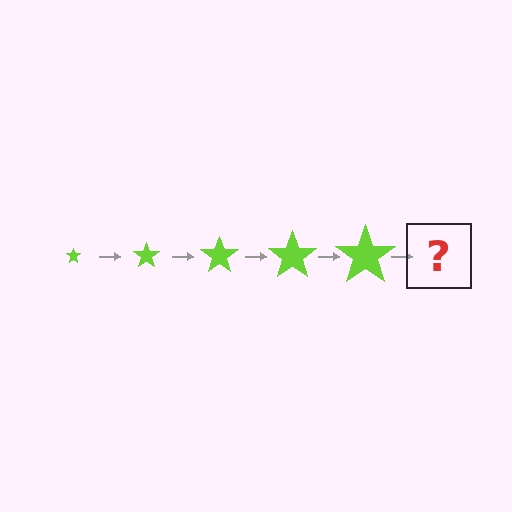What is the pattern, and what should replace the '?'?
The pattern is that the star gets progressively larger each step. The '?' should be a lime star, larger than the previous one.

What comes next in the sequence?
The next element should be a lime star, larger than the previous one.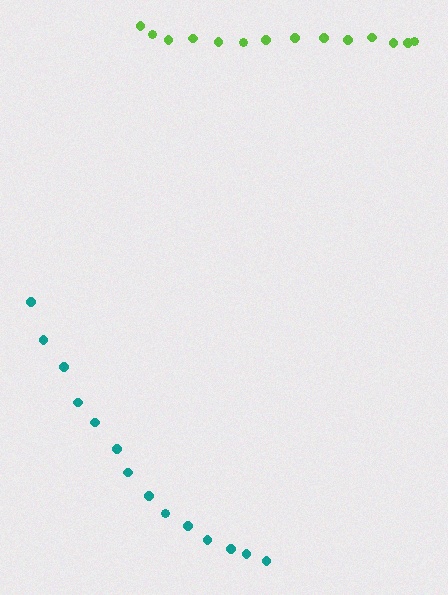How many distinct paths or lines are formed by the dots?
There are 2 distinct paths.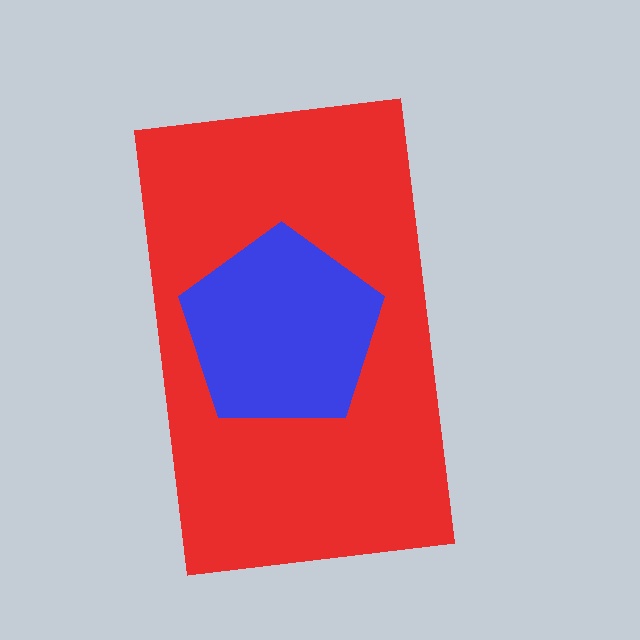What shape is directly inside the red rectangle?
The blue pentagon.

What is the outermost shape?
The red rectangle.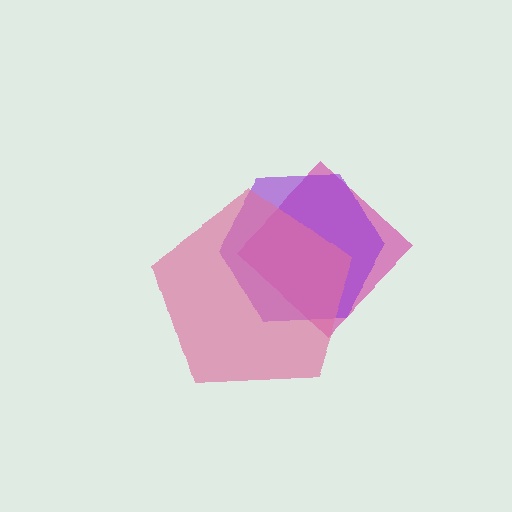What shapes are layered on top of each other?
The layered shapes are: a magenta diamond, a purple hexagon, a pink pentagon.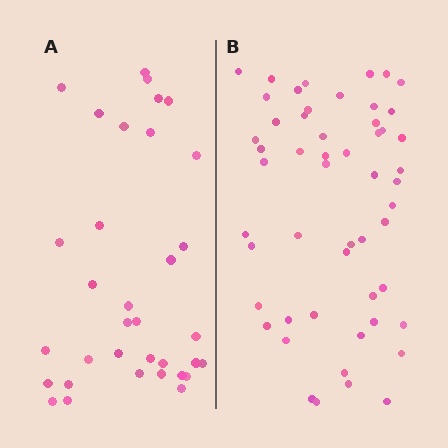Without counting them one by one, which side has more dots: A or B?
Region B (the right region) has more dots.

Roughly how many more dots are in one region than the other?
Region B has approximately 20 more dots than region A.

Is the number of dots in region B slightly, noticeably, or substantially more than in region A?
Region B has substantially more. The ratio is roughly 1.6 to 1.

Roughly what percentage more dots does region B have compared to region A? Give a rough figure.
About 55% more.